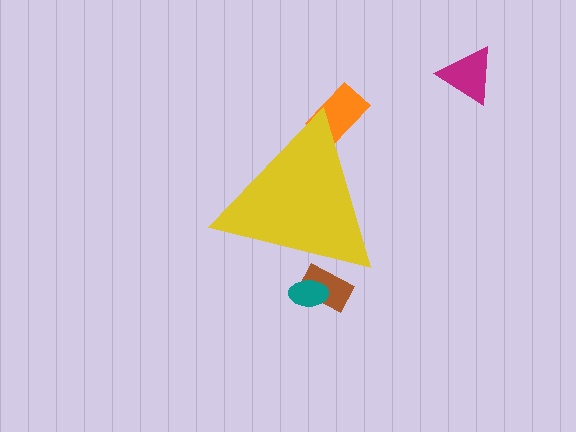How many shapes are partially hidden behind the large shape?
3 shapes are partially hidden.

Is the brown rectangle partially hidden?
Yes, the brown rectangle is partially hidden behind the yellow triangle.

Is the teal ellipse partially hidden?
Yes, the teal ellipse is partially hidden behind the yellow triangle.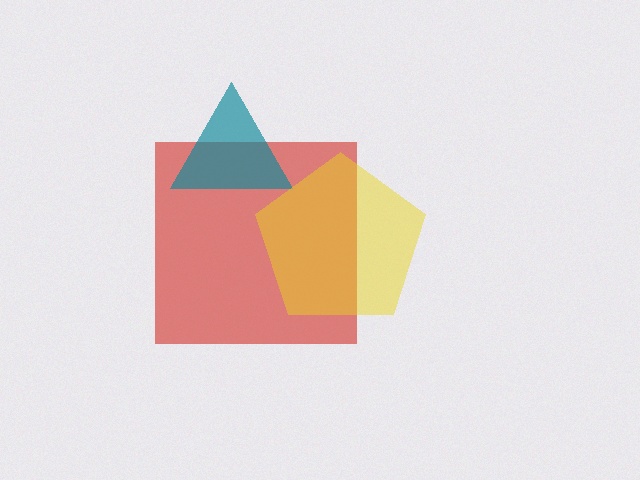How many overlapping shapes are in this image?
There are 3 overlapping shapes in the image.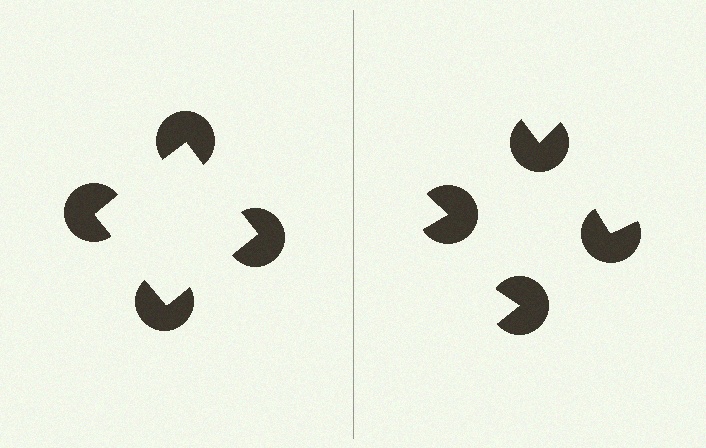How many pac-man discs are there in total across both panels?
8 — 4 on each side.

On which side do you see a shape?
An illusory square appears on the left side. On the right side the wedge cuts are rotated, so no coherent shape forms.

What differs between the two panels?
The pac-man discs are positioned identically on both sides; only the wedge orientations differ. On the left they align to a square; on the right they are misaligned.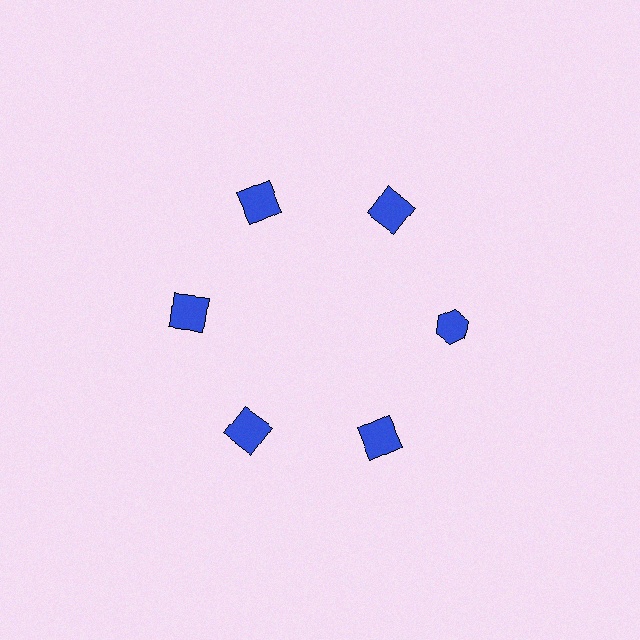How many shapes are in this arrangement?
There are 6 shapes arranged in a ring pattern.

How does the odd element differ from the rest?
It has a different shape: hexagon instead of square.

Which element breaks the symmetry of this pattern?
The blue hexagon at roughly the 3 o'clock position breaks the symmetry. All other shapes are blue squares.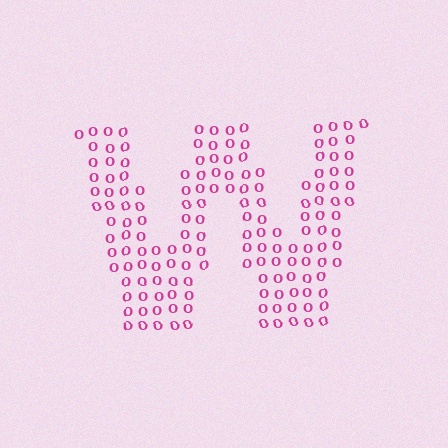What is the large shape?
The large shape is the letter W.